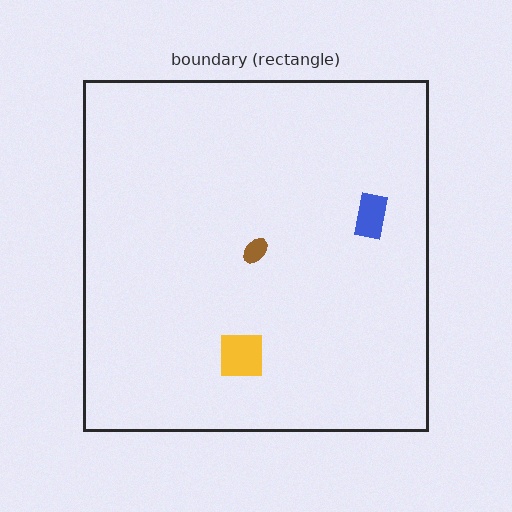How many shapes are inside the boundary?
3 inside, 0 outside.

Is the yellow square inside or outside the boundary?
Inside.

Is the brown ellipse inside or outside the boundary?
Inside.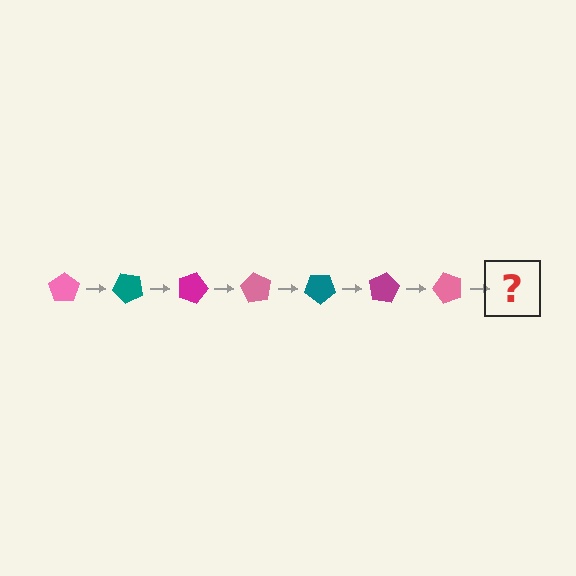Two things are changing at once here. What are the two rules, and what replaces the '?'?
The two rules are that it rotates 45 degrees each step and the color cycles through pink, teal, and magenta. The '?' should be a teal pentagon, rotated 315 degrees from the start.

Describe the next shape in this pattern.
It should be a teal pentagon, rotated 315 degrees from the start.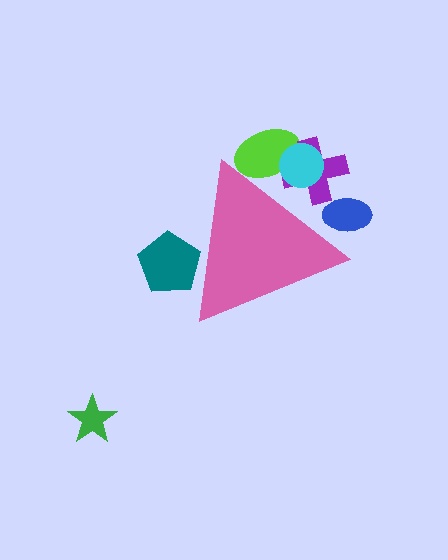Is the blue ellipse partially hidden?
Yes, the blue ellipse is partially hidden behind the pink triangle.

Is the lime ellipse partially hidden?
Yes, the lime ellipse is partially hidden behind the pink triangle.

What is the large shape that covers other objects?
A pink triangle.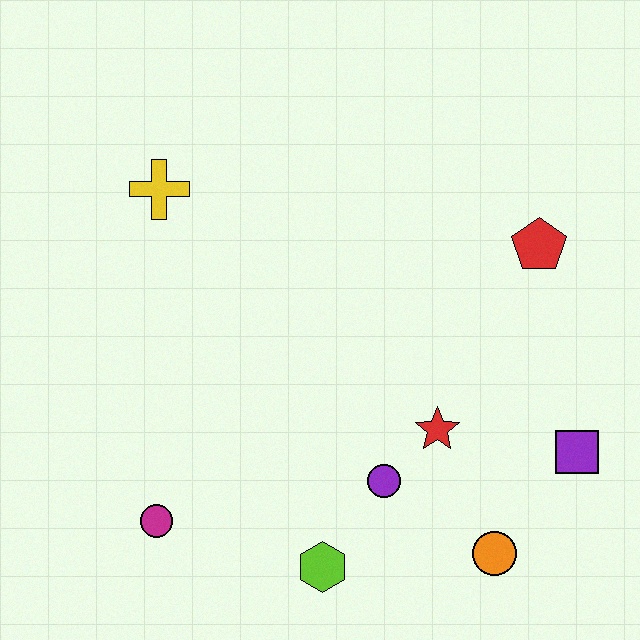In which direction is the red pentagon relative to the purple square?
The red pentagon is above the purple square.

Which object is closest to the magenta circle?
The lime hexagon is closest to the magenta circle.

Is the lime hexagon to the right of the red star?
No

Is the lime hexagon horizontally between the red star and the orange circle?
No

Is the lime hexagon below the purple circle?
Yes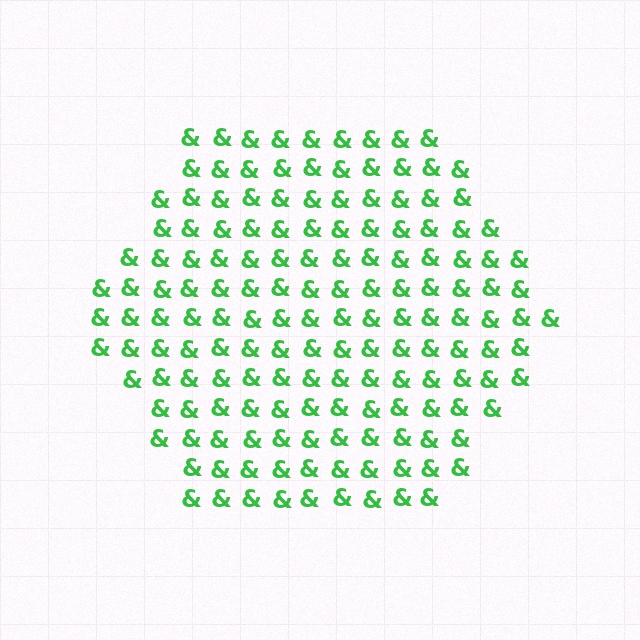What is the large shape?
The large shape is a hexagon.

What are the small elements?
The small elements are ampersands.